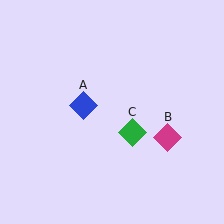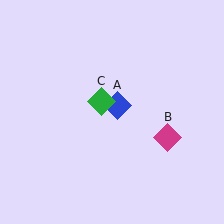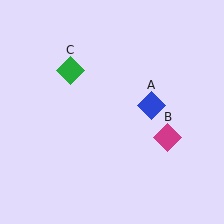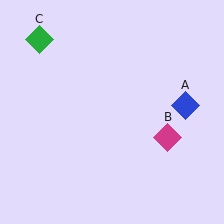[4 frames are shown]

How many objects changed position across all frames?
2 objects changed position: blue diamond (object A), green diamond (object C).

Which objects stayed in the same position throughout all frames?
Magenta diamond (object B) remained stationary.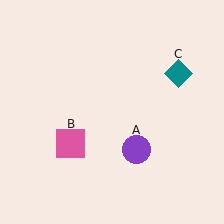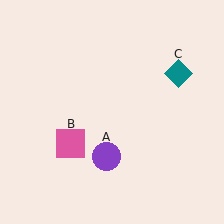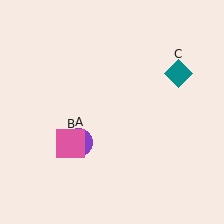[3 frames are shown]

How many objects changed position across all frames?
1 object changed position: purple circle (object A).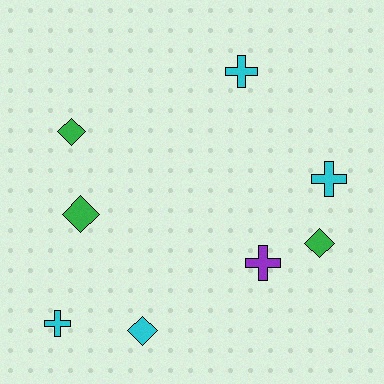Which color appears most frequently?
Cyan, with 4 objects.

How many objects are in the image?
There are 8 objects.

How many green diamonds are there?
There are 3 green diamonds.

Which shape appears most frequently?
Diamond, with 4 objects.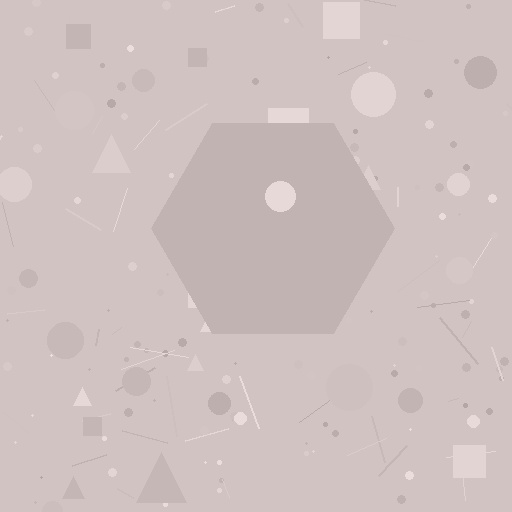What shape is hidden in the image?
A hexagon is hidden in the image.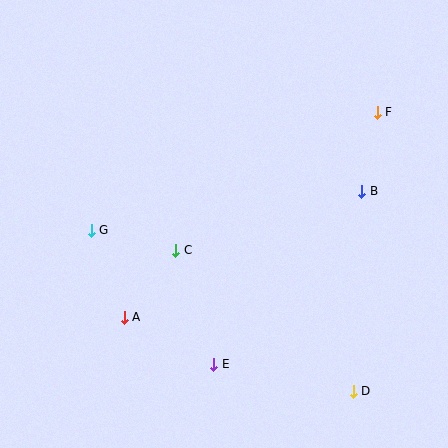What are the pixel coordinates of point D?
Point D is at (353, 391).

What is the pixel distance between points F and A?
The distance between F and A is 326 pixels.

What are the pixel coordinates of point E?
Point E is at (214, 364).